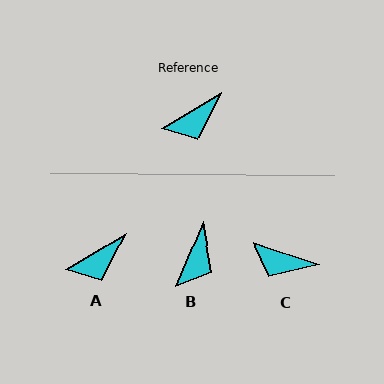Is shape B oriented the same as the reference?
No, it is off by about 37 degrees.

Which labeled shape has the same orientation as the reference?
A.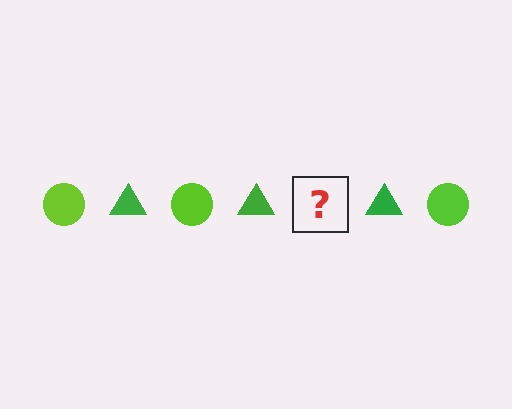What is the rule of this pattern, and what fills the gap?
The rule is that the pattern alternates between lime circle and green triangle. The gap should be filled with a lime circle.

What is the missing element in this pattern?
The missing element is a lime circle.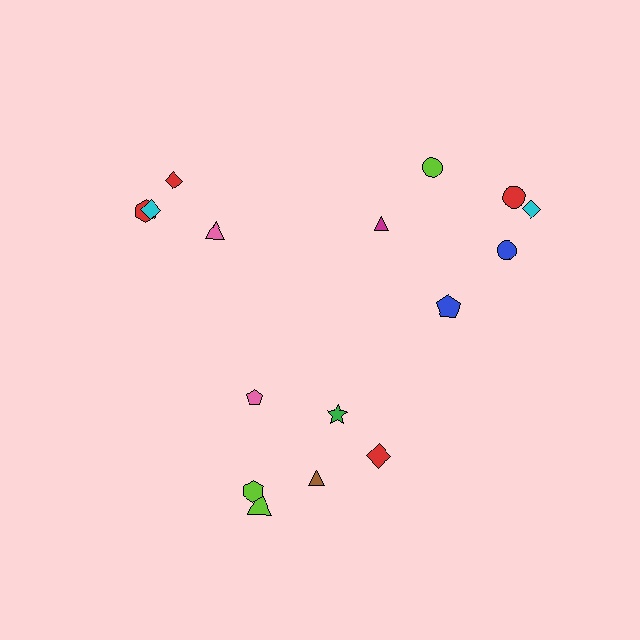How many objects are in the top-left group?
There are 4 objects.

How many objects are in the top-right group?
There are 6 objects.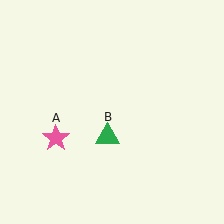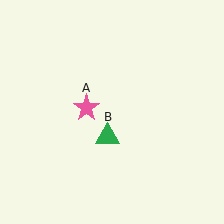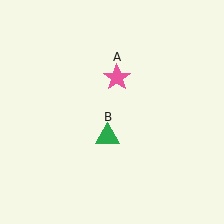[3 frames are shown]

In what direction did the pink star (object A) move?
The pink star (object A) moved up and to the right.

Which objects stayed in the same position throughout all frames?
Green triangle (object B) remained stationary.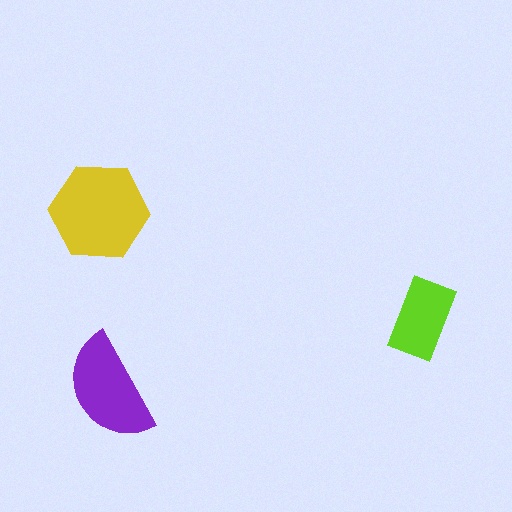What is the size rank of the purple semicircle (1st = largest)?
2nd.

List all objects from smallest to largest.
The lime rectangle, the purple semicircle, the yellow hexagon.